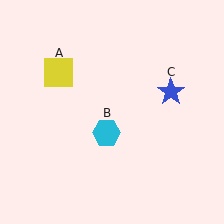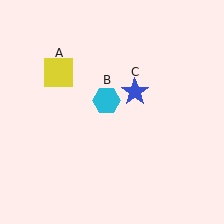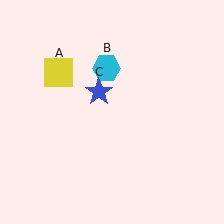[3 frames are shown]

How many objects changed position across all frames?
2 objects changed position: cyan hexagon (object B), blue star (object C).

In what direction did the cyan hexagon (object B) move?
The cyan hexagon (object B) moved up.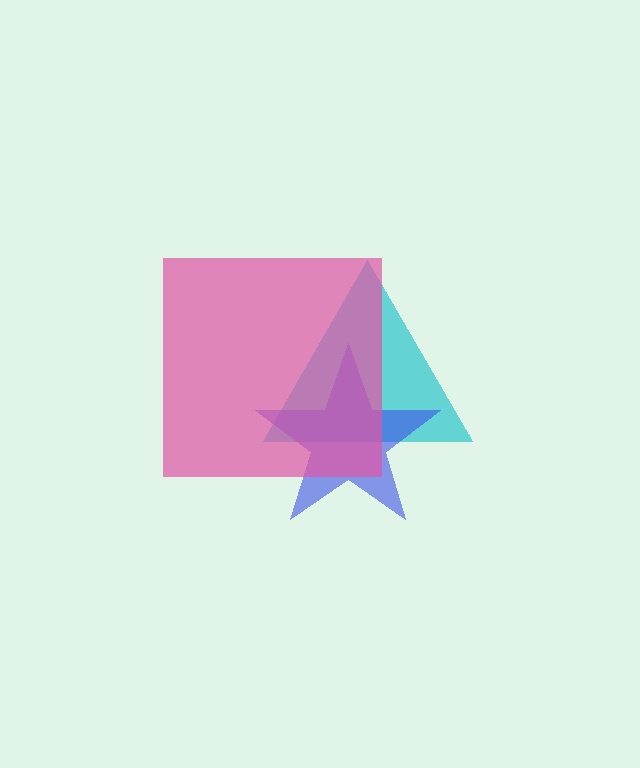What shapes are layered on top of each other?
The layered shapes are: a cyan triangle, a blue star, a pink square.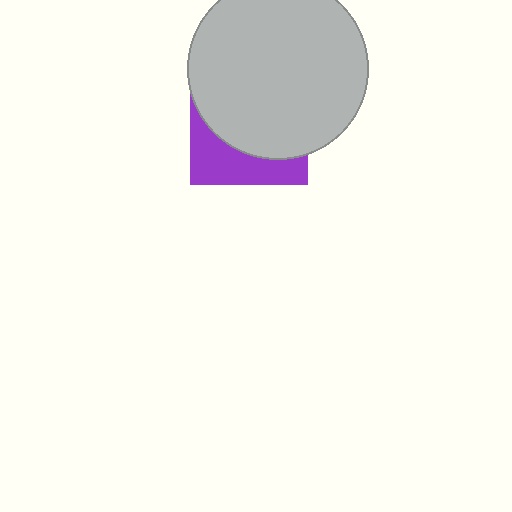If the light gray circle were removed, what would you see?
You would see the complete purple square.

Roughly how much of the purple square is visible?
A small part of it is visible (roughly 33%).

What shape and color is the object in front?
The object in front is a light gray circle.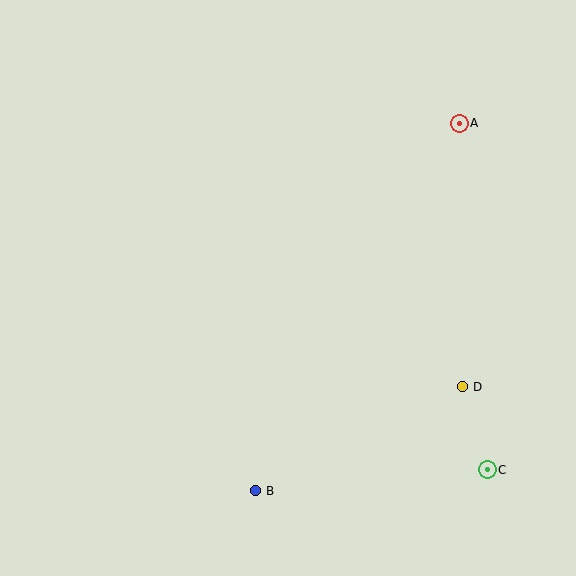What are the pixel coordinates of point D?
Point D is at (462, 387).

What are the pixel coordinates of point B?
Point B is at (255, 491).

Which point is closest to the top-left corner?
Point A is closest to the top-left corner.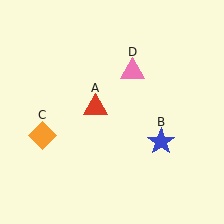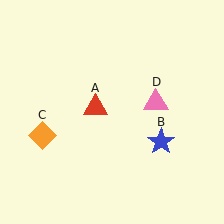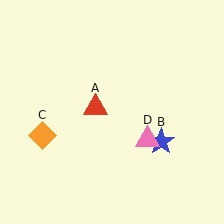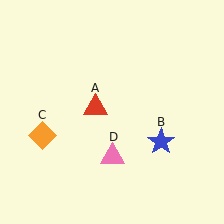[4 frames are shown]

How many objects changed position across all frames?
1 object changed position: pink triangle (object D).